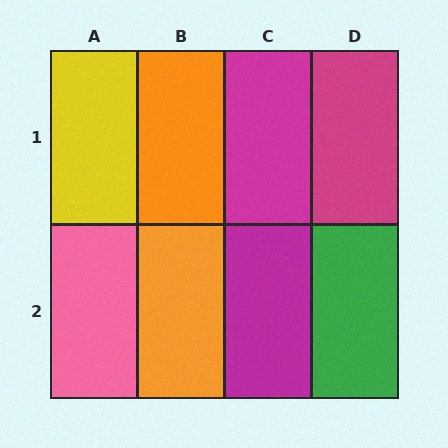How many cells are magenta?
3 cells are magenta.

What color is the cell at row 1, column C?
Magenta.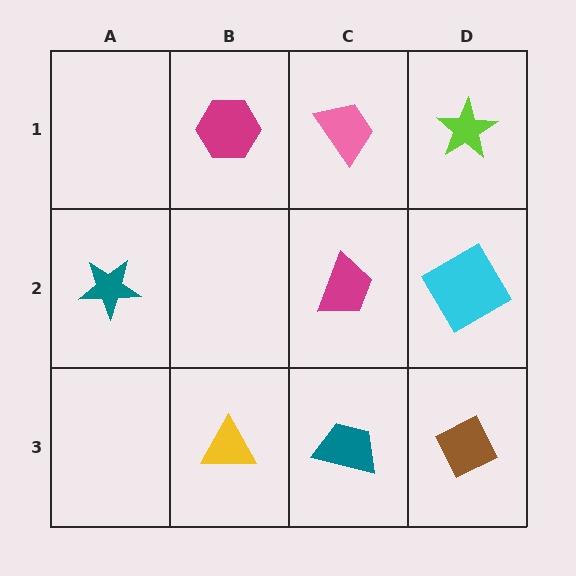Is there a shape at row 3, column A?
No, that cell is empty.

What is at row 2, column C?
A magenta trapezoid.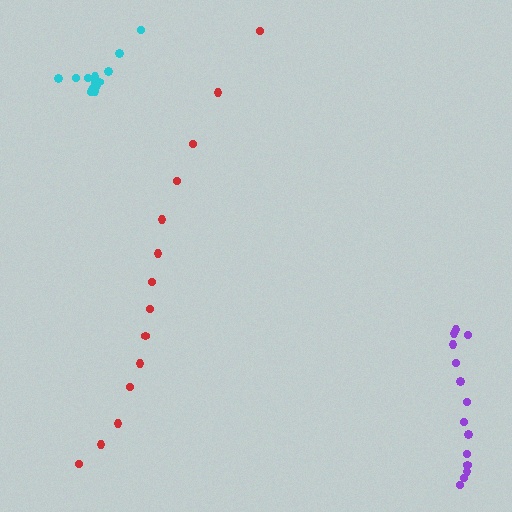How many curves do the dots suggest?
There are 3 distinct paths.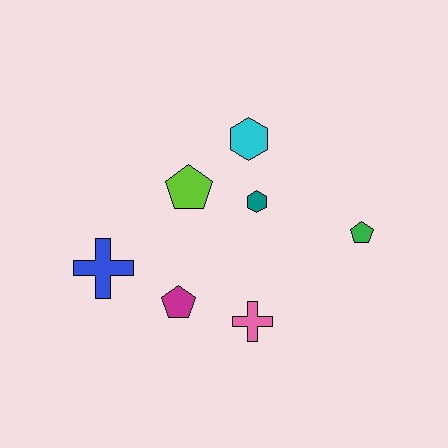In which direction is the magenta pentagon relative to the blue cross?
The magenta pentagon is to the right of the blue cross.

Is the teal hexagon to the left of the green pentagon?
Yes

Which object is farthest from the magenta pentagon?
The green pentagon is farthest from the magenta pentagon.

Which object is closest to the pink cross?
The magenta pentagon is closest to the pink cross.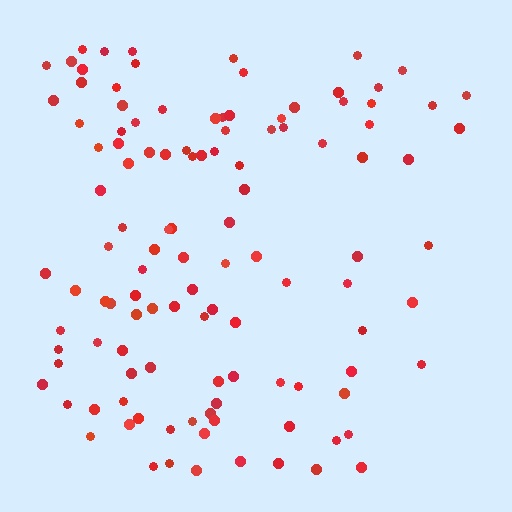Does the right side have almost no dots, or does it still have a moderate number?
Still a moderate number, just noticeably fewer than the left.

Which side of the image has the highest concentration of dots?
The left.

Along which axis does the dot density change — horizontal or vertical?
Horizontal.